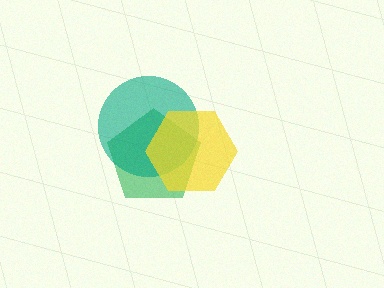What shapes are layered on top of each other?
The layered shapes are: a green pentagon, a teal circle, a yellow hexagon.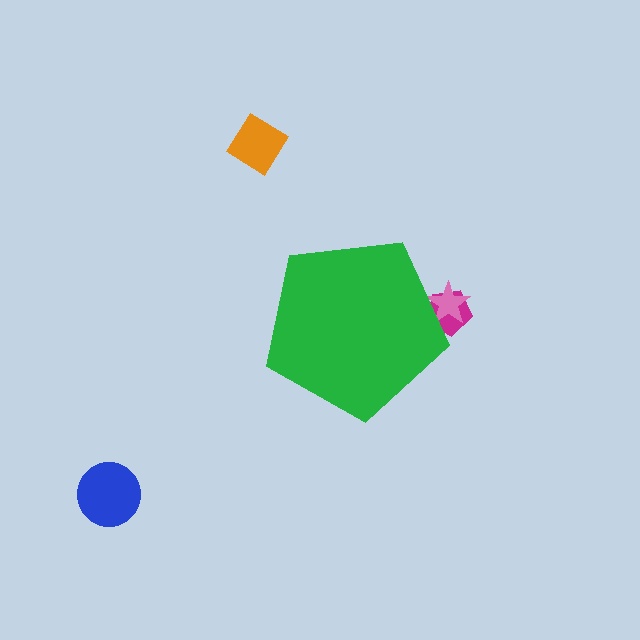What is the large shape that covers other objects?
A green pentagon.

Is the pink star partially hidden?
Yes, the pink star is partially hidden behind the green pentagon.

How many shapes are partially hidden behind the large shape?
2 shapes are partially hidden.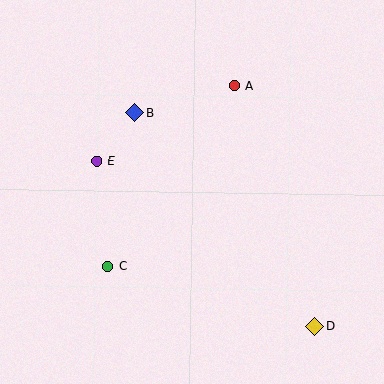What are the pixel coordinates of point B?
Point B is at (135, 113).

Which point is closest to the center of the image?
Point B at (135, 113) is closest to the center.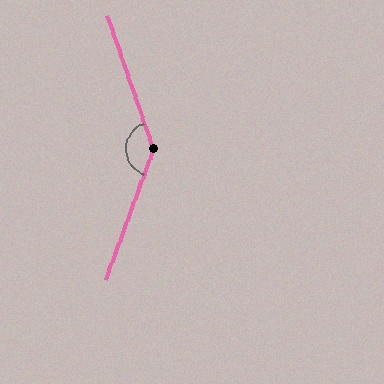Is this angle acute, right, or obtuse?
It is obtuse.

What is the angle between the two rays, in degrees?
Approximately 141 degrees.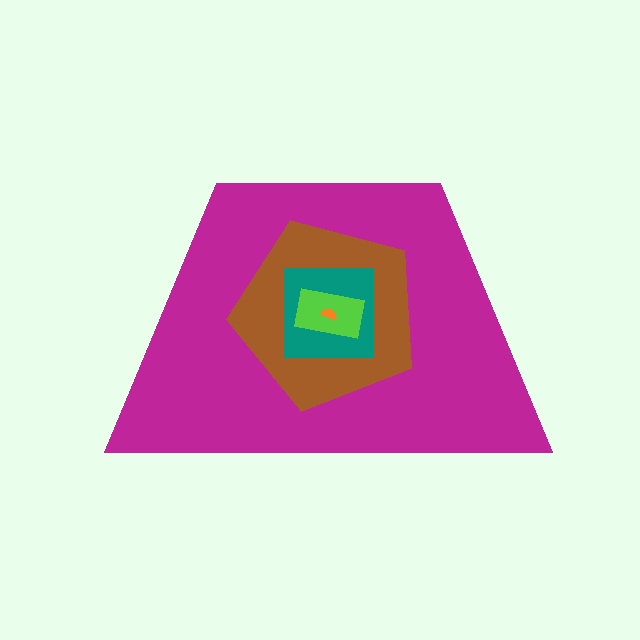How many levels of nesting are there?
5.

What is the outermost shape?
The magenta trapezoid.